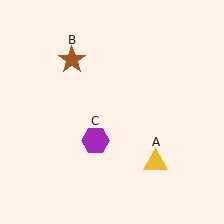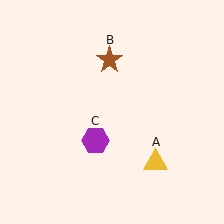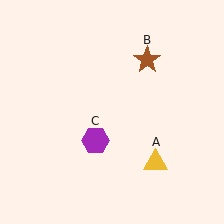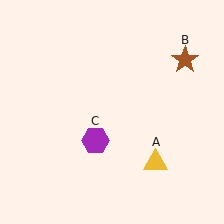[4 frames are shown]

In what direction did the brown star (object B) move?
The brown star (object B) moved right.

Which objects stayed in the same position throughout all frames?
Yellow triangle (object A) and purple hexagon (object C) remained stationary.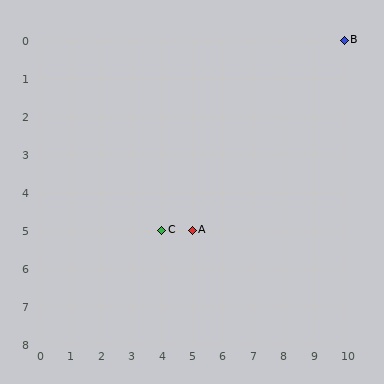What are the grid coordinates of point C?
Point C is at grid coordinates (4, 5).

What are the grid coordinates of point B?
Point B is at grid coordinates (10, 0).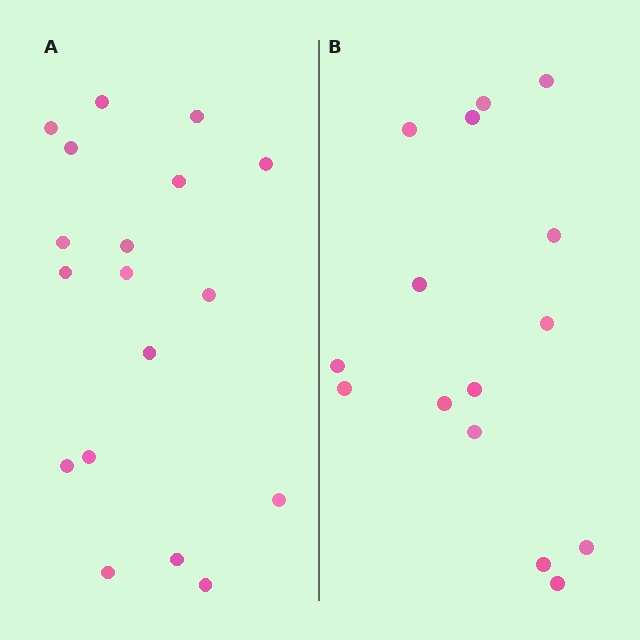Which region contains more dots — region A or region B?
Region A (the left region) has more dots.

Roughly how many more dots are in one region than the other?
Region A has just a few more — roughly 2 or 3 more dots than region B.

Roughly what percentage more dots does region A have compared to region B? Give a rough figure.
About 20% more.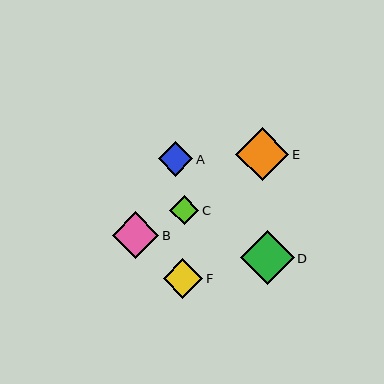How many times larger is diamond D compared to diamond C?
Diamond D is approximately 1.9 times the size of diamond C.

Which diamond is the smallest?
Diamond C is the smallest with a size of approximately 29 pixels.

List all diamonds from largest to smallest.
From largest to smallest: D, E, B, F, A, C.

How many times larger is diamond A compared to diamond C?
Diamond A is approximately 1.2 times the size of diamond C.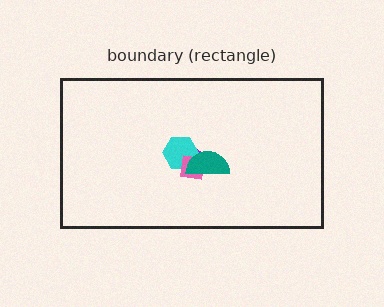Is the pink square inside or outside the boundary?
Inside.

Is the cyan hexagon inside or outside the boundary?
Inside.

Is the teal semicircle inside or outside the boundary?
Inside.